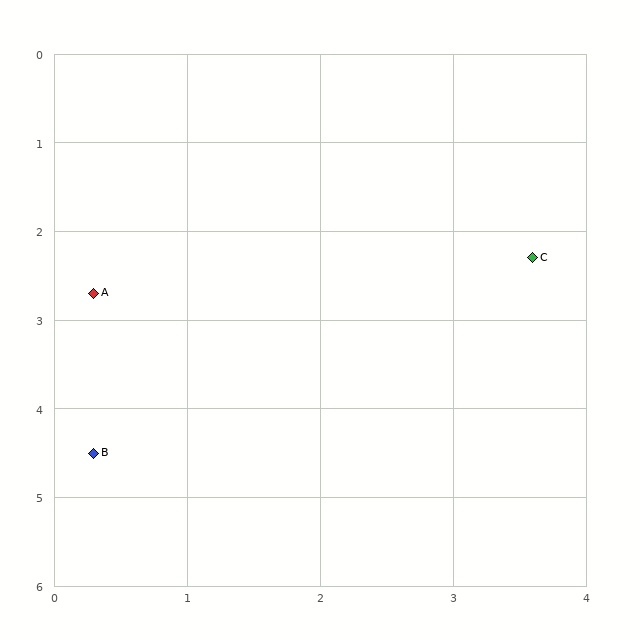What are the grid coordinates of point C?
Point C is at approximately (3.6, 2.3).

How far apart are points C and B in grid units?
Points C and B are about 4.0 grid units apart.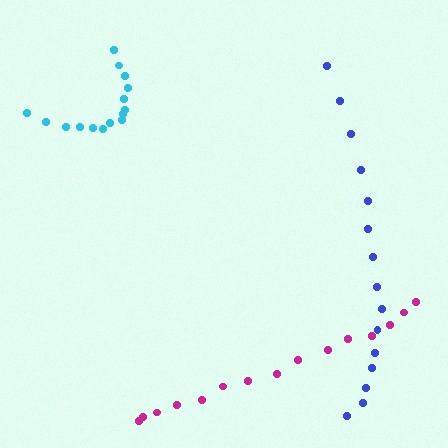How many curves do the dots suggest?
There are 3 distinct paths.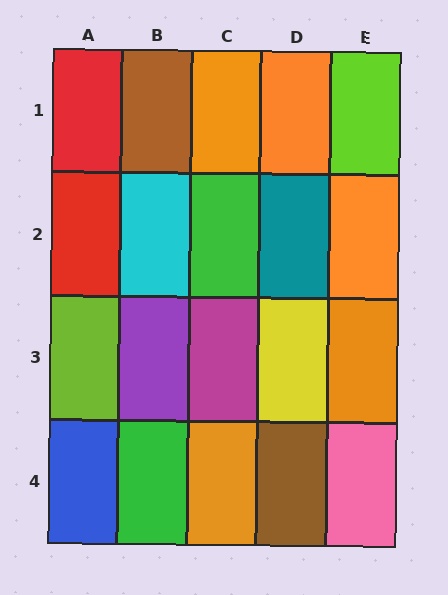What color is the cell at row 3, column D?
Yellow.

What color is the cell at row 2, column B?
Cyan.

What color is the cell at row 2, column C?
Green.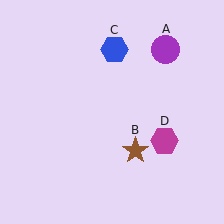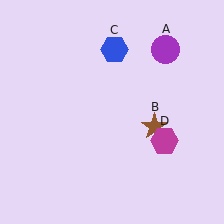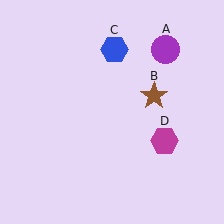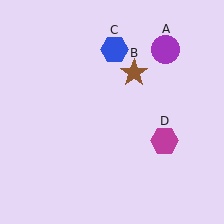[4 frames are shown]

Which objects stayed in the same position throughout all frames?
Purple circle (object A) and blue hexagon (object C) and magenta hexagon (object D) remained stationary.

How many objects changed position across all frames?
1 object changed position: brown star (object B).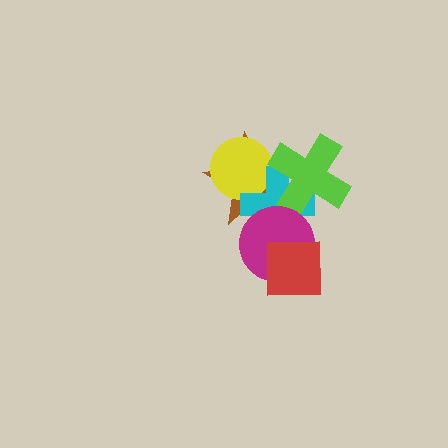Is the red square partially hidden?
No, no other shape covers it.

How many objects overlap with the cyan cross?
5 objects overlap with the cyan cross.